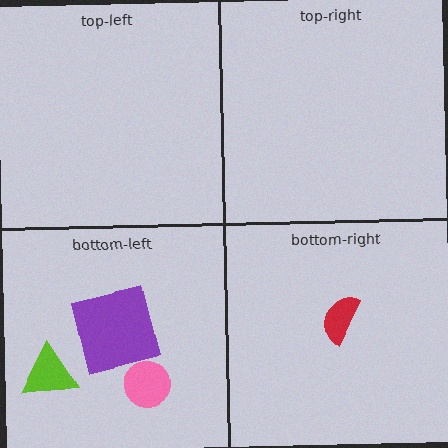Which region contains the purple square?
The bottom-left region.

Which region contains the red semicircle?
The bottom-right region.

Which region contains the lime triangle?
The bottom-left region.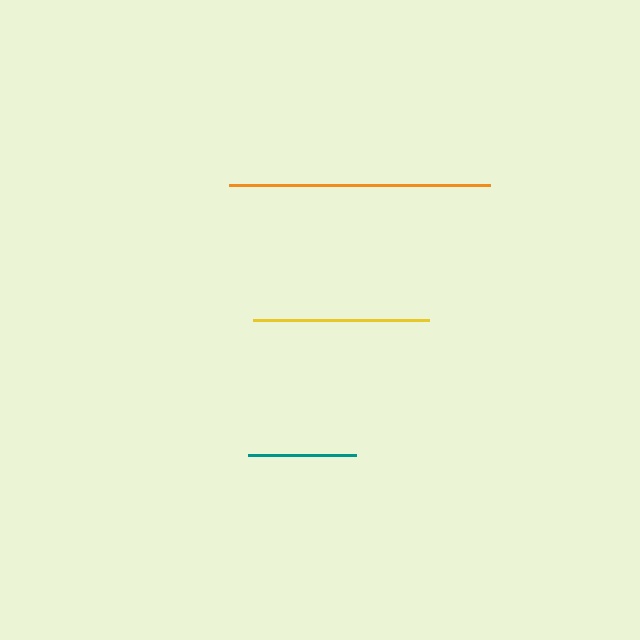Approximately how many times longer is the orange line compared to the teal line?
The orange line is approximately 2.4 times the length of the teal line.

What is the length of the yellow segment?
The yellow segment is approximately 176 pixels long.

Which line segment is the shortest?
The teal line is the shortest at approximately 108 pixels.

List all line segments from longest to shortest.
From longest to shortest: orange, yellow, teal.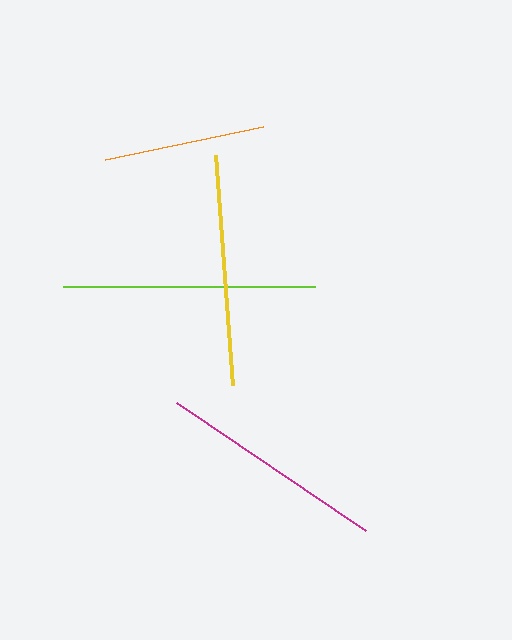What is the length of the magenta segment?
The magenta segment is approximately 228 pixels long.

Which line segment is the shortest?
The orange line is the shortest at approximately 162 pixels.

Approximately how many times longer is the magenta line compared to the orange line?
The magenta line is approximately 1.4 times the length of the orange line.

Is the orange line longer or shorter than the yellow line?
The yellow line is longer than the orange line.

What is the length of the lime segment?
The lime segment is approximately 252 pixels long.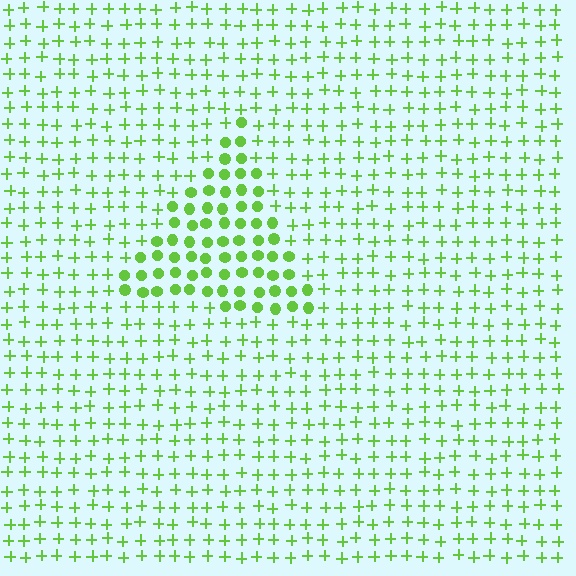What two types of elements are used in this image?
The image uses circles inside the triangle region and plus signs outside it.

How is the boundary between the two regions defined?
The boundary is defined by a change in element shape: circles inside vs. plus signs outside. All elements share the same color and spacing.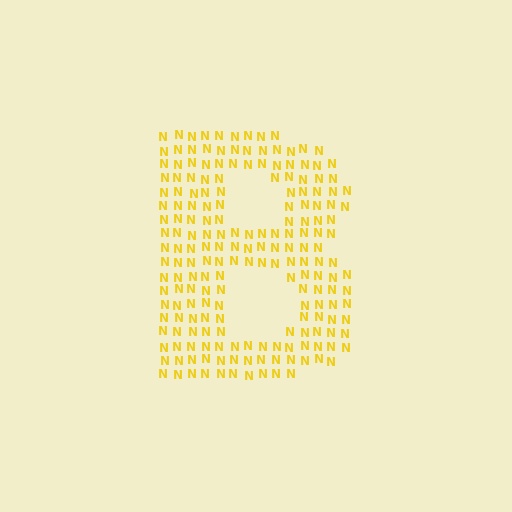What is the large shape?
The large shape is the letter B.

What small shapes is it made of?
It is made of small letter N's.